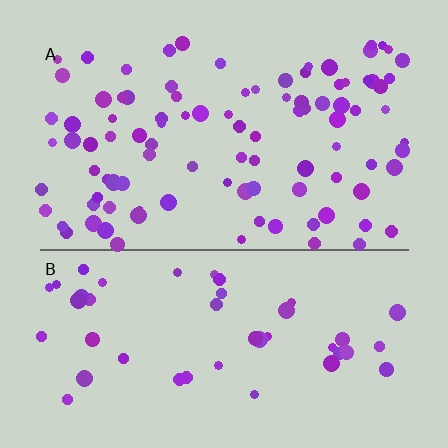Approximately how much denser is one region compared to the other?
Approximately 2.2× — region A over region B.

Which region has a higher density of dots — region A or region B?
A (the top).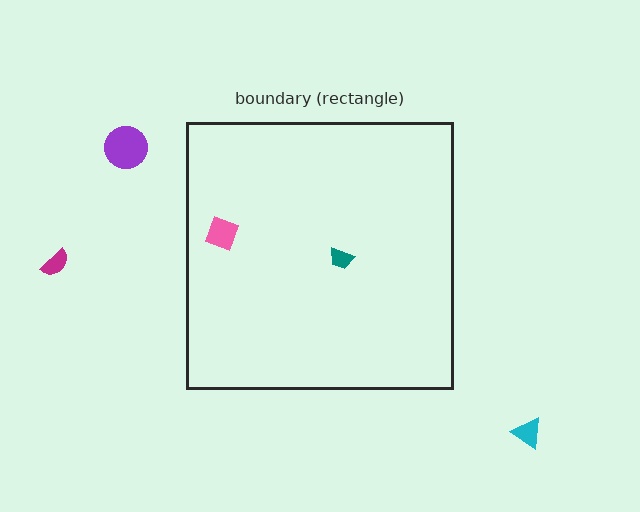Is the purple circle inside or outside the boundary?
Outside.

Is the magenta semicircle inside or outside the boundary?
Outside.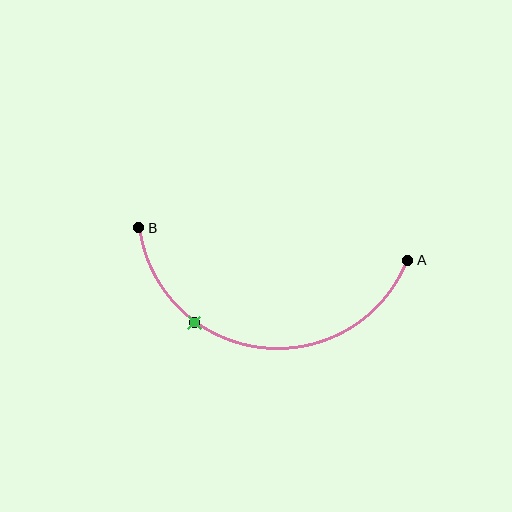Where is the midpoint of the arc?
The arc midpoint is the point on the curve farthest from the straight line joining A and B. It sits below that line.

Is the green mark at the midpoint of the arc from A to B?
No. The green mark lies on the arc but is closer to endpoint B. The arc midpoint would be at the point on the curve equidistant along the arc from both A and B.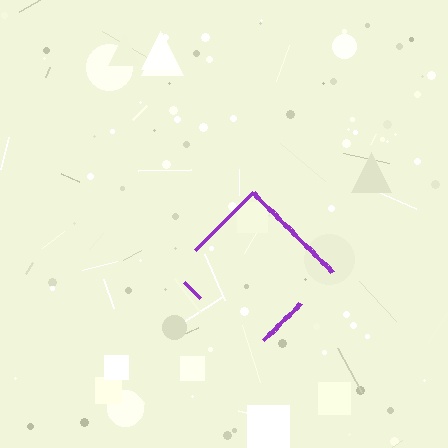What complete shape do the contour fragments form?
The contour fragments form a diamond.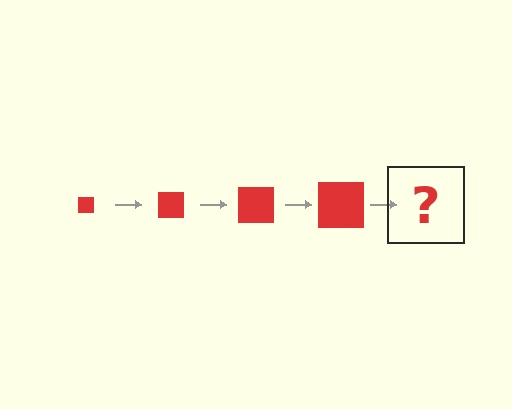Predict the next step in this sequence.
The next step is a red square, larger than the previous one.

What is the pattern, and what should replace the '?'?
The pattern is that the square gets progressively larger each step. The '?' should be a red square, larger than the previous one.